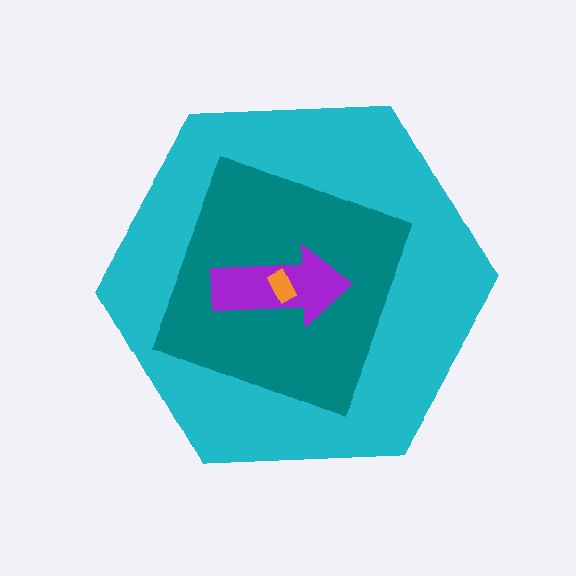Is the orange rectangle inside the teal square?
Yes.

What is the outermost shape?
The cyan hexagon.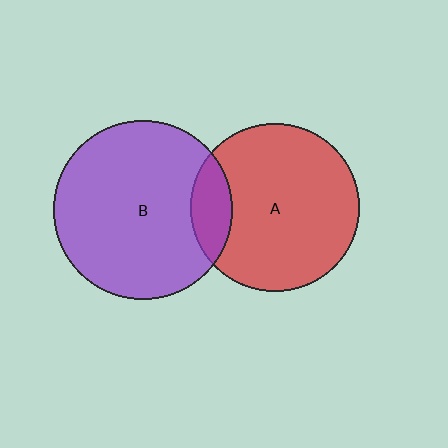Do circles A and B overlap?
Yes.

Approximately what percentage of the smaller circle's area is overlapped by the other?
Approximately 15%.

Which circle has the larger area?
Circle B (purple).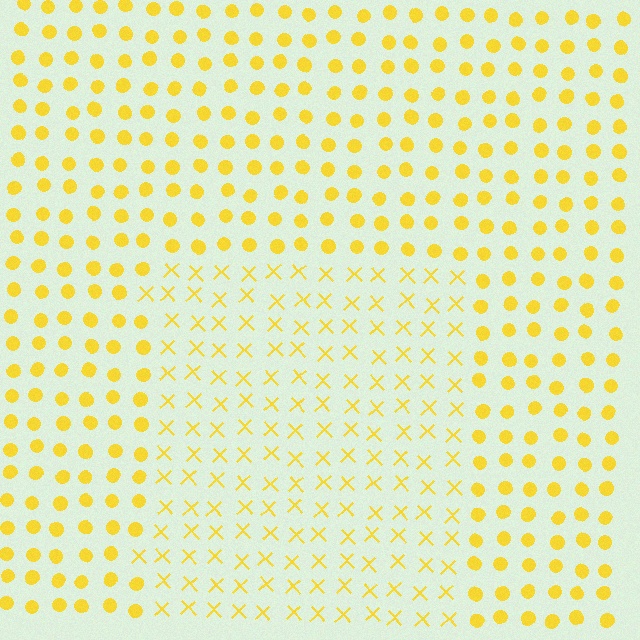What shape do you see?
I see a rectangle.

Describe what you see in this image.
The image is filled with small yellow elements arranged in a uniform grid. A rectangle-shaped region contains X marks, while the surrounding area contains circles. The boundary is defined purely by the change in element shape.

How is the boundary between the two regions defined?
The boundary is defined by a change in element shape: X marks inside vs. circles outside. All elements share the same color and spacing.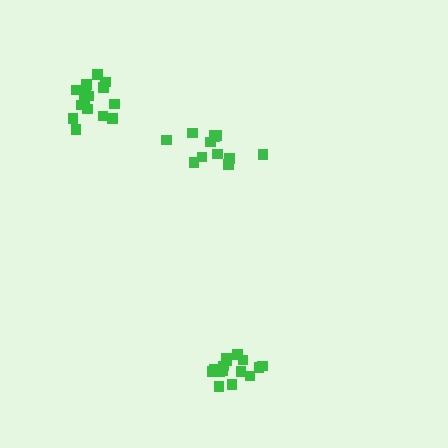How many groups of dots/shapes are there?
There are 3 groups.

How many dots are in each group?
Group 1: 12 dots, Group 2: 15 dots, Group 3: 16 dots (43 total).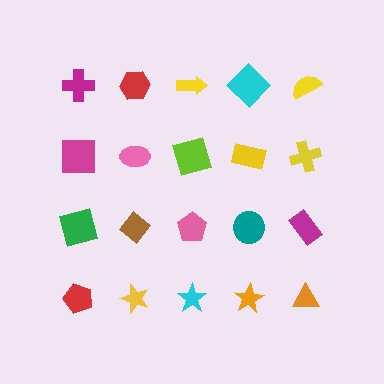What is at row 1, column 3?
A yellow arrow.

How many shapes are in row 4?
5 shapes.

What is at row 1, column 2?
A red hexagon.